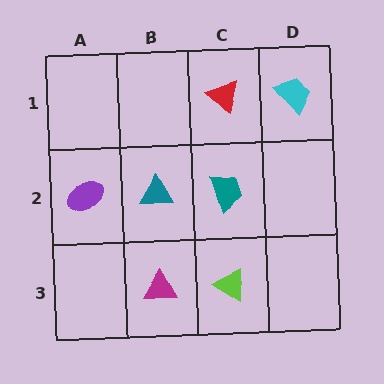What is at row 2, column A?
A purple ellipse.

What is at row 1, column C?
A red triangle.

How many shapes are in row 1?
2 shapes.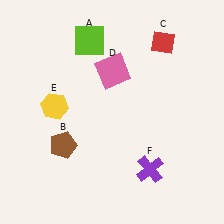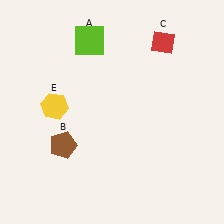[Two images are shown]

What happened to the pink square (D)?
The pink square (D) was removed in Image 2. It was in the top-right area of Image 1.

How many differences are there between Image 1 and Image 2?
There are 2 differences between the two images.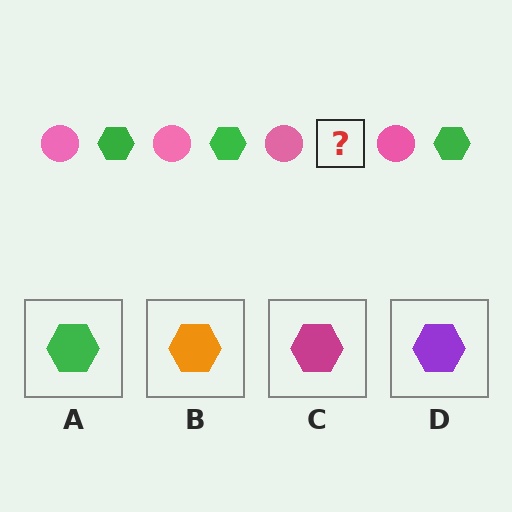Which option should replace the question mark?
Option A.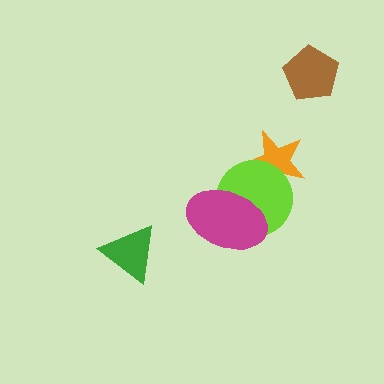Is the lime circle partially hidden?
Yes, it is partially covered by another shape.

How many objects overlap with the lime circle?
2 objects overlap with the lime circle.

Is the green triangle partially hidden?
No, no other shape covers it.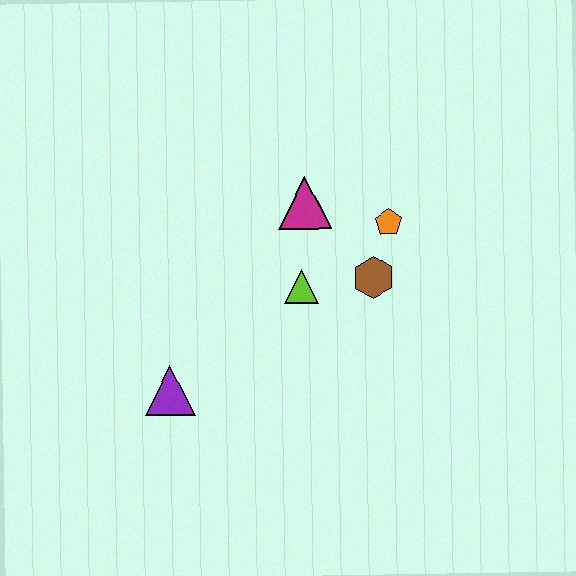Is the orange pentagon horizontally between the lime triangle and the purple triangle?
No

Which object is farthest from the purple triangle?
The orange pentagon is farthest from the purple triangle.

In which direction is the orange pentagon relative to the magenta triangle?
The orange pentagon is to the right of the magenta triangle.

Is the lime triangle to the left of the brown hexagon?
Yes